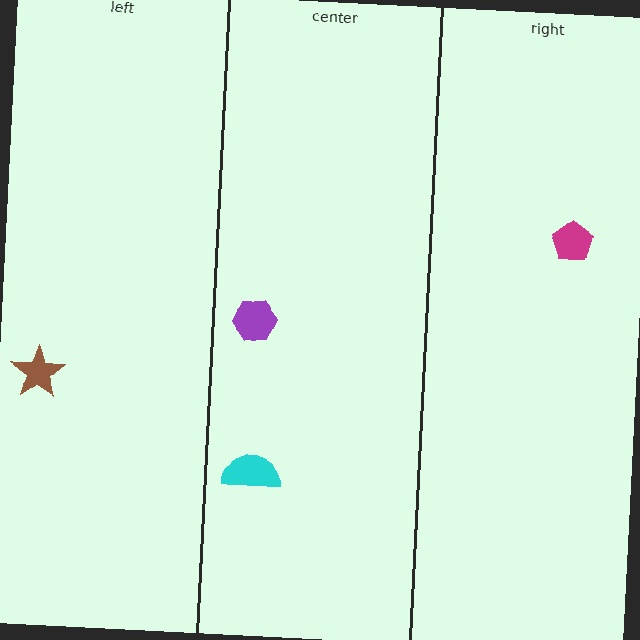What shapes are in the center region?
The purple hexagon, the cyan semicircle.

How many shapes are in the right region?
1.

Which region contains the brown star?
The left region.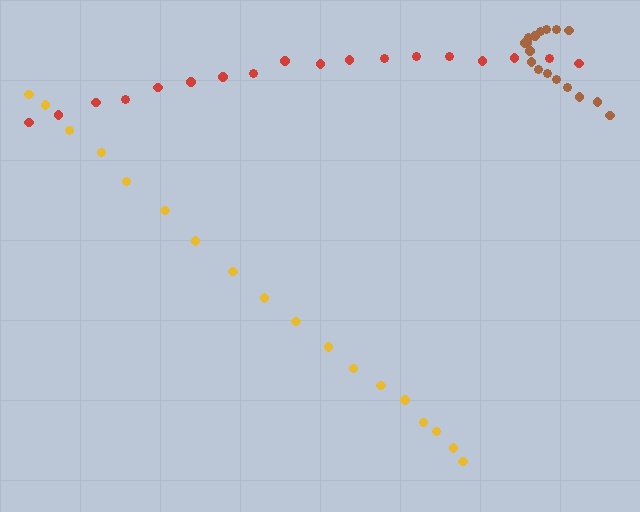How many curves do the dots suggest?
There are 3 distinct paths.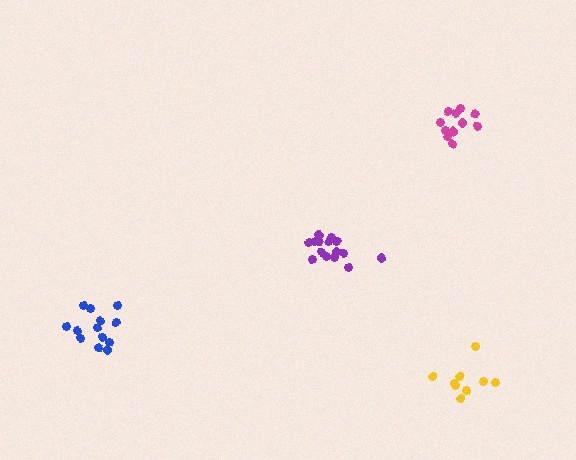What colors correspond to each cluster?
The clusters are colored: magenta, blue, purple, yellow.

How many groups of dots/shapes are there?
There are 4 groups.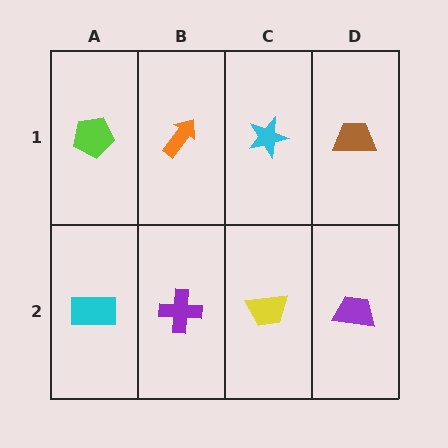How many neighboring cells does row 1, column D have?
2.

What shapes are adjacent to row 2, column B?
An orange arrow (row 1, column B), a cyan rectangle (row 2, column A), a yellow trapezoid (row 2, column C).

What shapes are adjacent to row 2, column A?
A lime pentagon (row 1, column A), a purple cross (row 2, column B).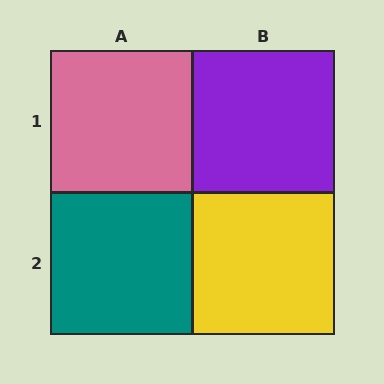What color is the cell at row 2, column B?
Yellow.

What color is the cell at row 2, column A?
Teal.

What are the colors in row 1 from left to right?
Pink, purple.